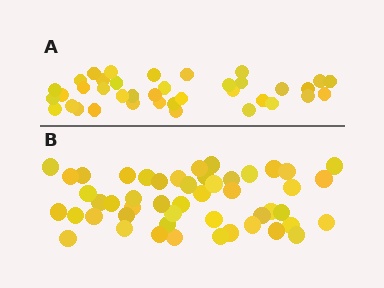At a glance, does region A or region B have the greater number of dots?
Region B (the bottom region) has more dots.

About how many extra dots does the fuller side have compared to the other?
Region B has roughly 12 or so more dots than region A.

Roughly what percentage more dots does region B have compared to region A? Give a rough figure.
About 30% more.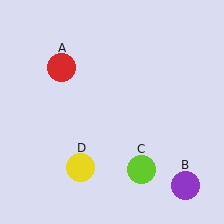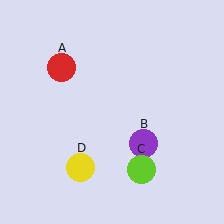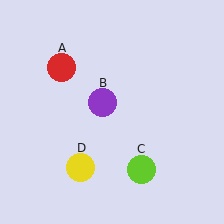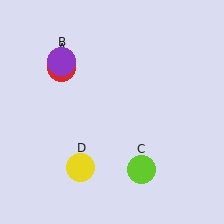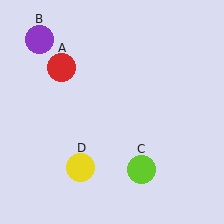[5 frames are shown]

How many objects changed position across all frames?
1 object changed position: purple circle (object B).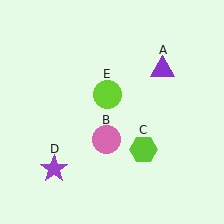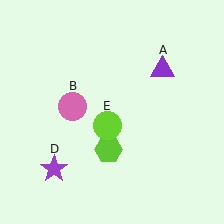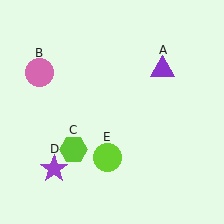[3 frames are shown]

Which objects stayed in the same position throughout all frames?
Purple triangle (object A) and purple star (object D) remained stationary.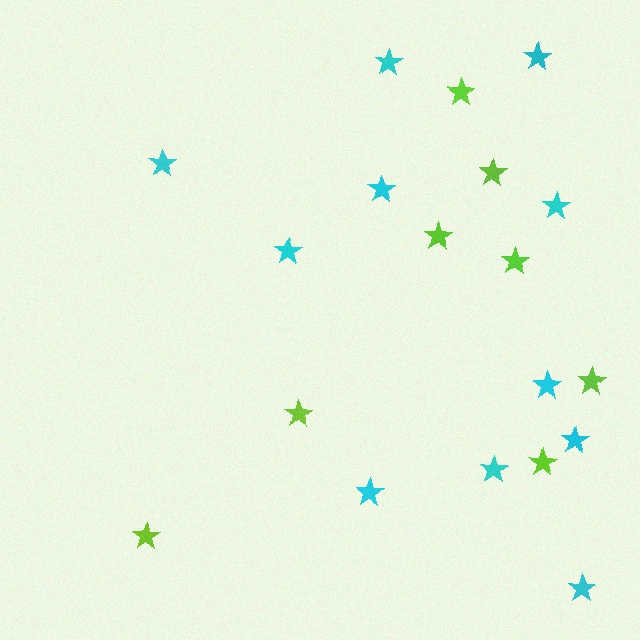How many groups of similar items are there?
There are 2 groups: one group of lime stars (8) and one group of cyan stars (11).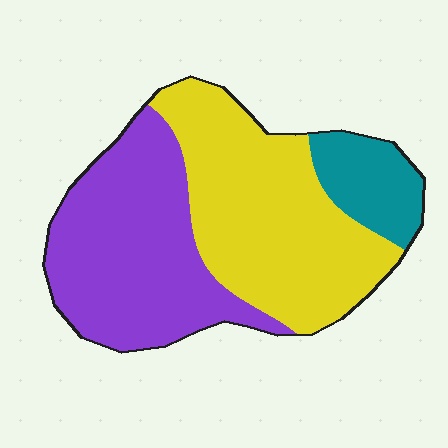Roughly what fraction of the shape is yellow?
Yellow covers about 45% of the shape.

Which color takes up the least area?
Teal, at roughly 15%.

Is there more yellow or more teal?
Yellow.